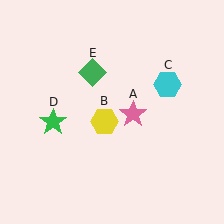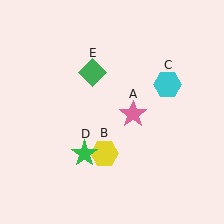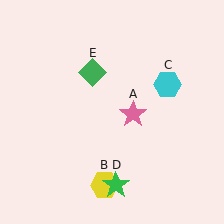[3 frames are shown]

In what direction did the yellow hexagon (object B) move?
The yellow hexagon (object B) moved down.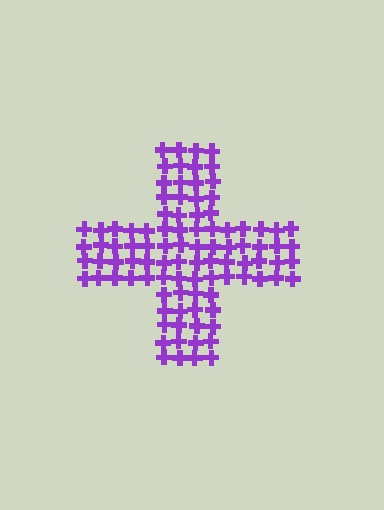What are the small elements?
The small elements are crosses.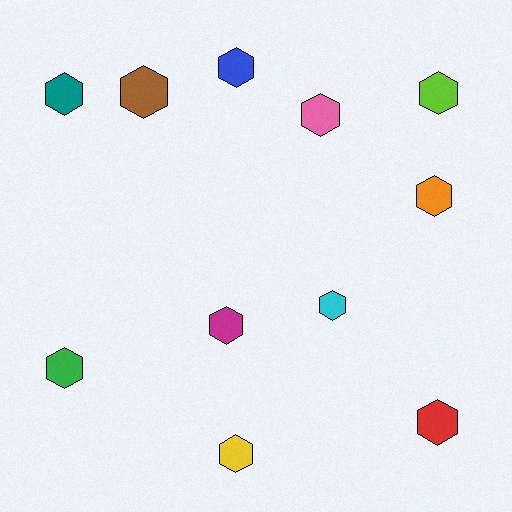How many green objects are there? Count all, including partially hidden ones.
There is 1 green object.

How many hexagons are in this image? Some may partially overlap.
There are 11 hexagons.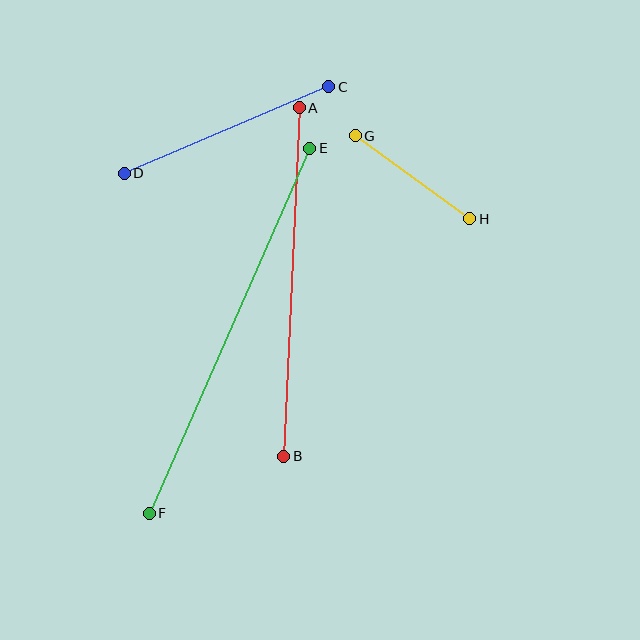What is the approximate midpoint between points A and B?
The midpoint is at approximately (291, 282) pixels.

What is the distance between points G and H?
The distance is approximately 142 pixels.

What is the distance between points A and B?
The distance is approximately 349 pixels.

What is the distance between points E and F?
The distance is approximately 399 pixels.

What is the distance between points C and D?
The distance is approximately 222 pixels.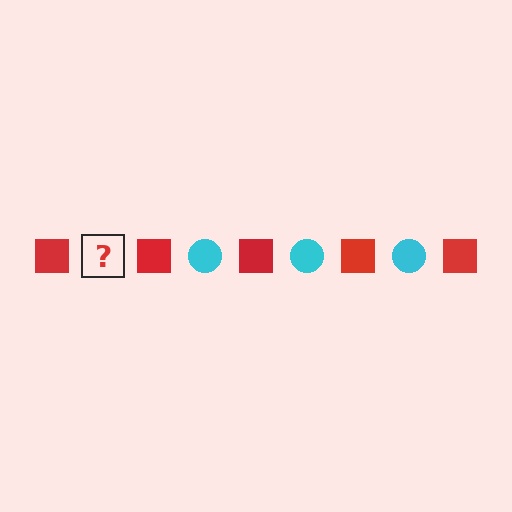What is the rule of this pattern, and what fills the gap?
The rule is that the pattern alternates between red square and cyan circle. The gap should be filled with a cyan circle.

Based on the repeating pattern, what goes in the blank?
The blank should be a cyan circle.